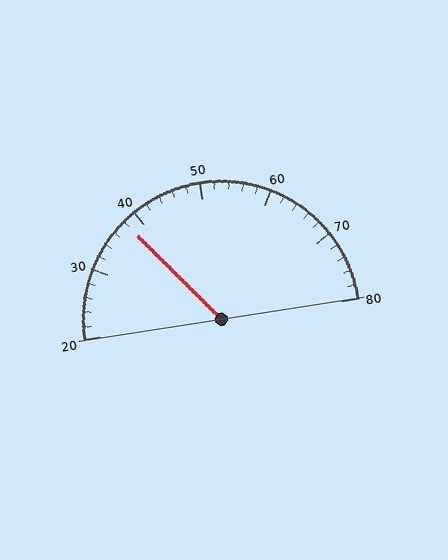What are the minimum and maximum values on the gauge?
The gauge ranges from 20 to 80.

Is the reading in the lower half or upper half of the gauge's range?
The reading is in the lower half of the range (20 to 80).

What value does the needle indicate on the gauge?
The needle indicates approximately 38.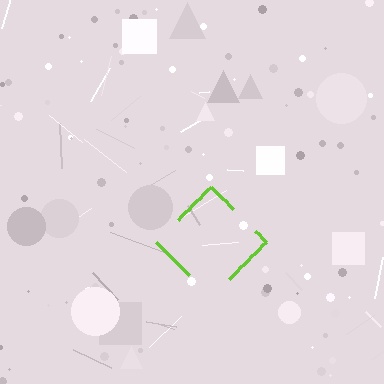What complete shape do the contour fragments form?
The contour fragments form a diamond.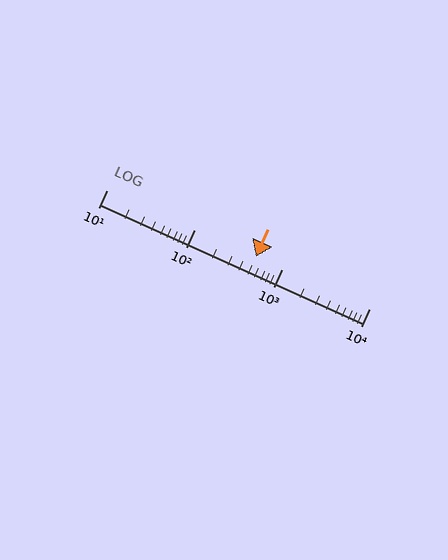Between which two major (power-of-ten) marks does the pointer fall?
The pointer is between 100 and 1000.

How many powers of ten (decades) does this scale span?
The scale spans 3 decades, from 10 to 10000.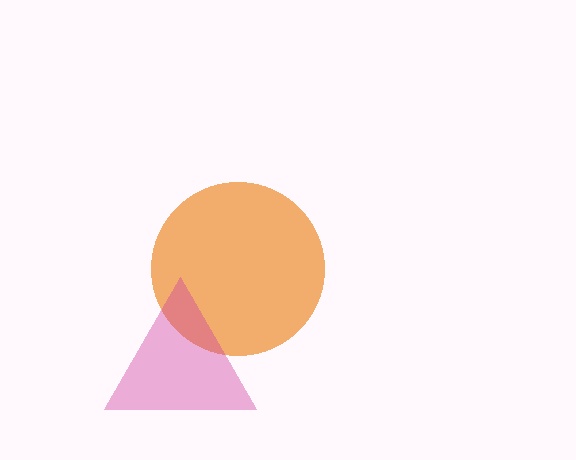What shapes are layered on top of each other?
The layered shapes are: an orange circle, a magenta triangle.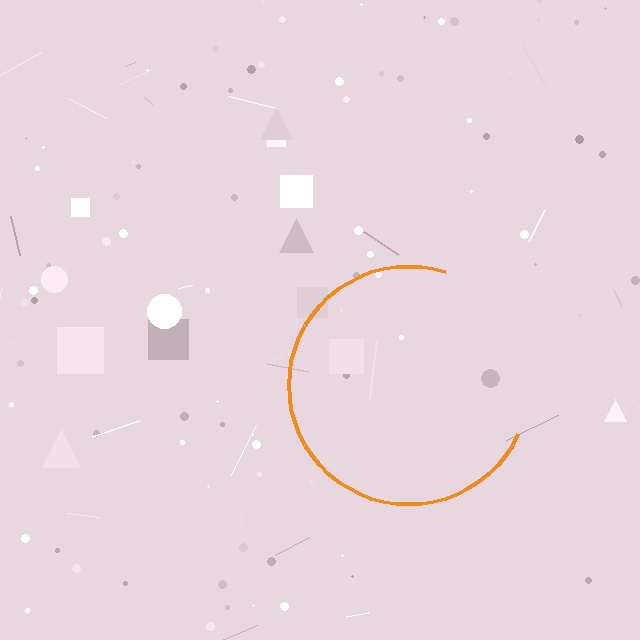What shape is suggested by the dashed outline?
The dashed outline suggests a circle.